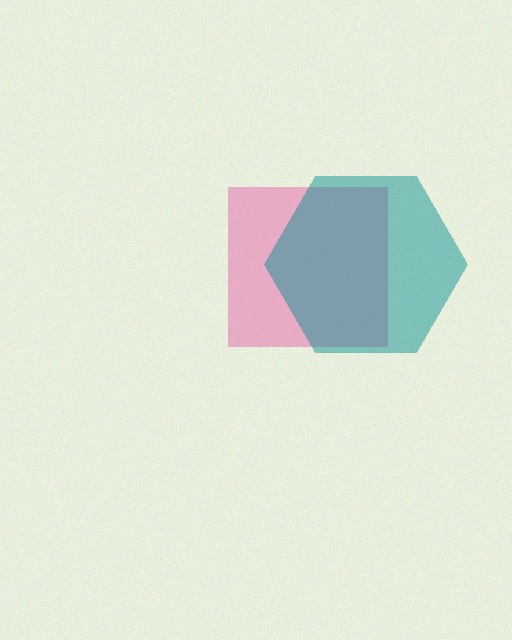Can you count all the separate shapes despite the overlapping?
Yes, there are 2 separate shapes.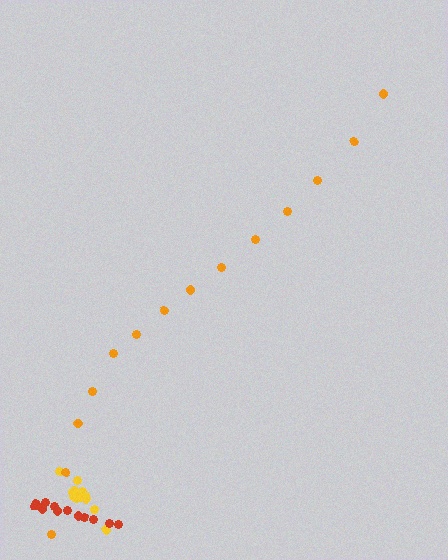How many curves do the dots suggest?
There are 3 distinct paths.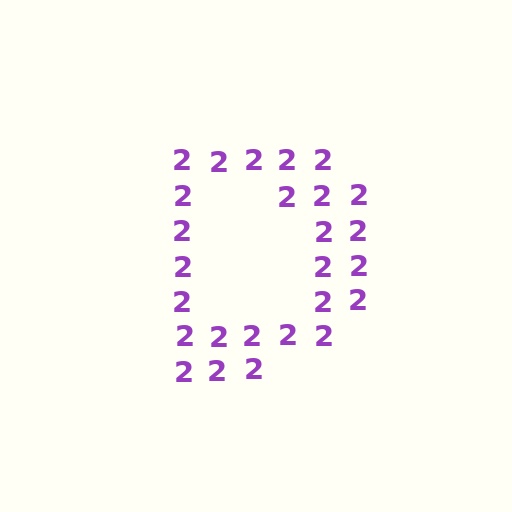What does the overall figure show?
The overall figure shows the letter D.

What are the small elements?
The small elements are digit 2's.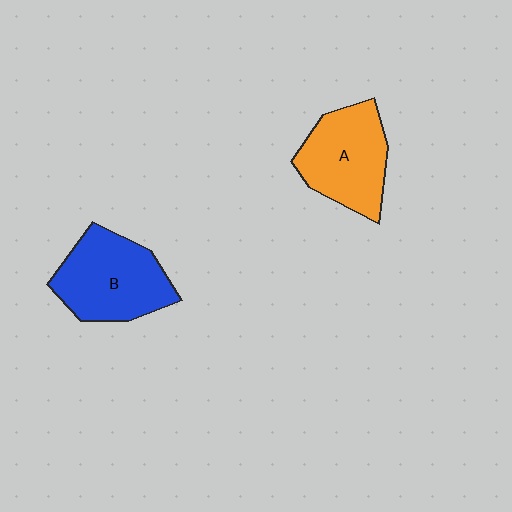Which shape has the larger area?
Shape B (blue).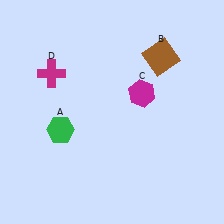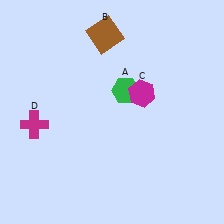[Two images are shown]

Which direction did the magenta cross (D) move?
The magenta cross (D) moved down.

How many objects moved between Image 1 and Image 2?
3 objects moved between the two images.